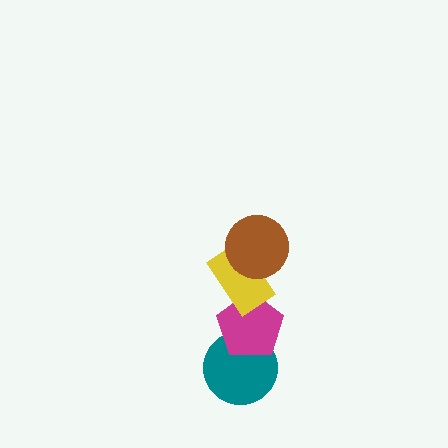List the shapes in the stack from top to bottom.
From top to bottom: the brown circle, the yellow rectangle, the magenta pentagon, the teal circle.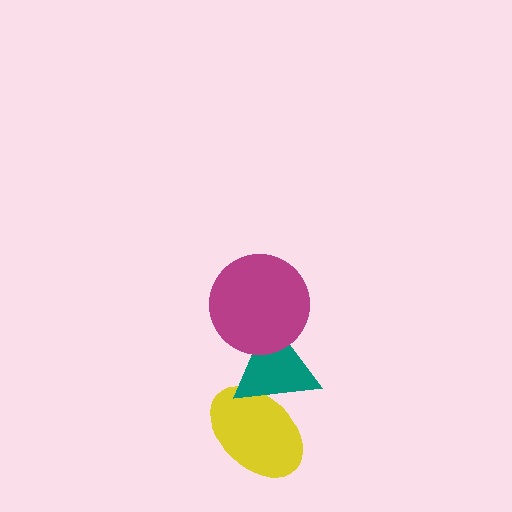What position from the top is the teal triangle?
The teal triangle is 2nd from the top.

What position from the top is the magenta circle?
The magenta circle is 1st from the top.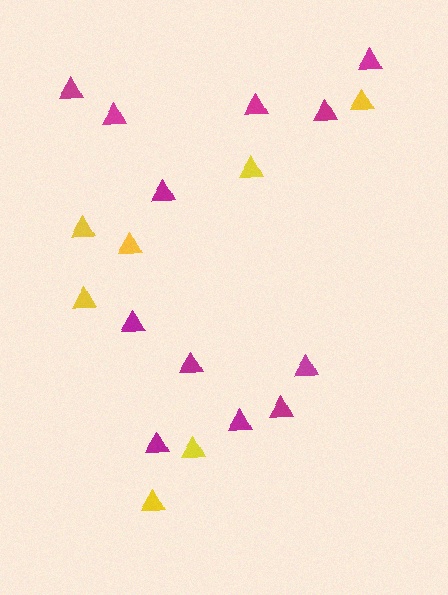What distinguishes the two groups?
There are 2 groups: one group of yellow triangles (7) and one group of magenta triangles (12).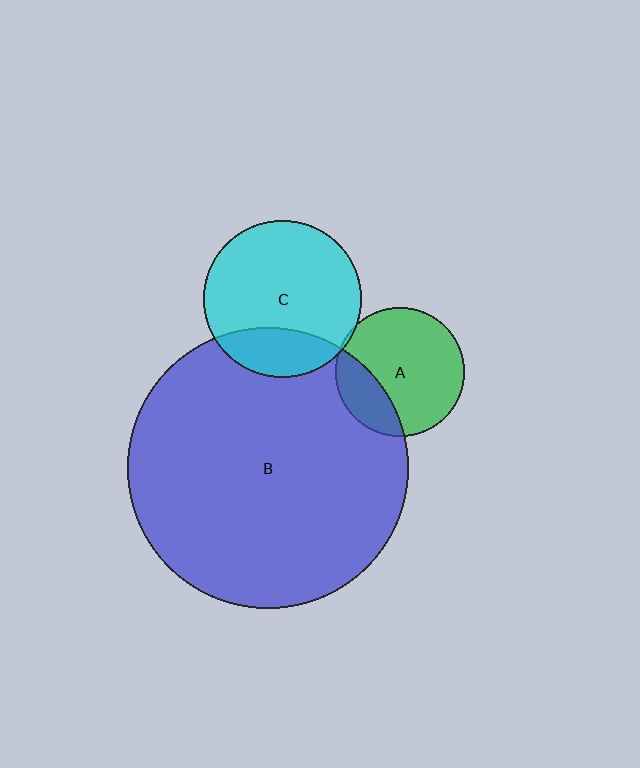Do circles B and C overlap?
Yes.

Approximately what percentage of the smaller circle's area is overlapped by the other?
Approximately 25%.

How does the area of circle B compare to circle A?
Approximately 4.7 times.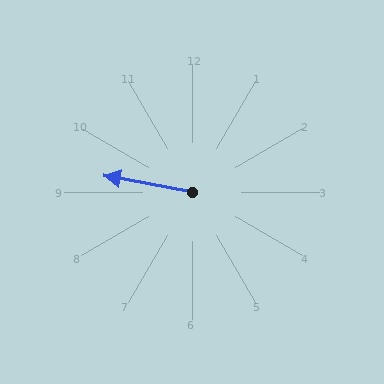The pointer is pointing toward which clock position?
Roughly 9 o'clock.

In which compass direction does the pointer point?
West.